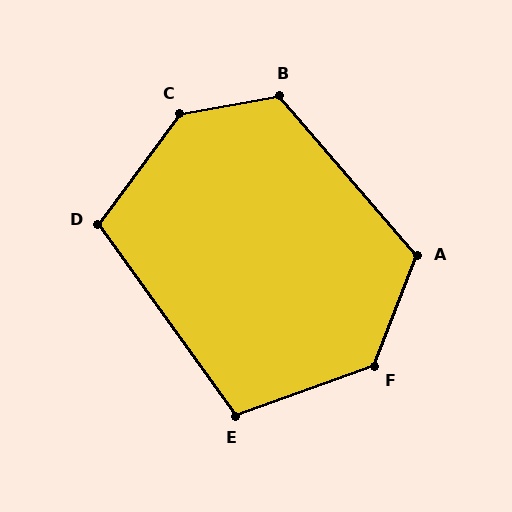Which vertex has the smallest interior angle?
E, at approximately 106 degrees.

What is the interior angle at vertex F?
Approximately 131 degrees (obtuse).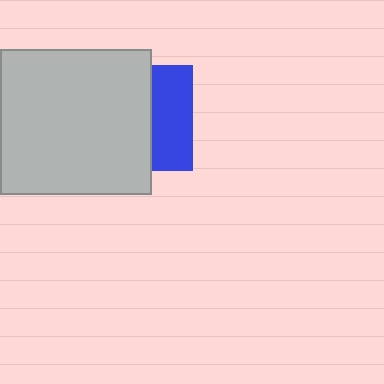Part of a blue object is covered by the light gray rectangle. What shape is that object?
It is a square.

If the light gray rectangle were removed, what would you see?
You would see the complete blue square.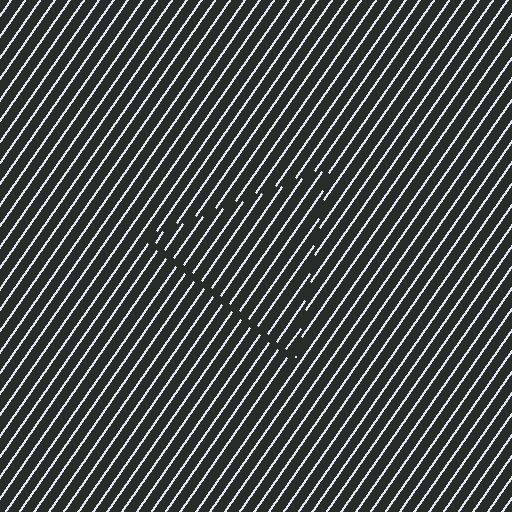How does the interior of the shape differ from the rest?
The interior of the shape contains the same grating, shifted by half a period — the contour is defined by the phase discontinuity where line-ends from the inner and outer gratings abut.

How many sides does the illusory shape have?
3 sides — the line-ends trace a triangle.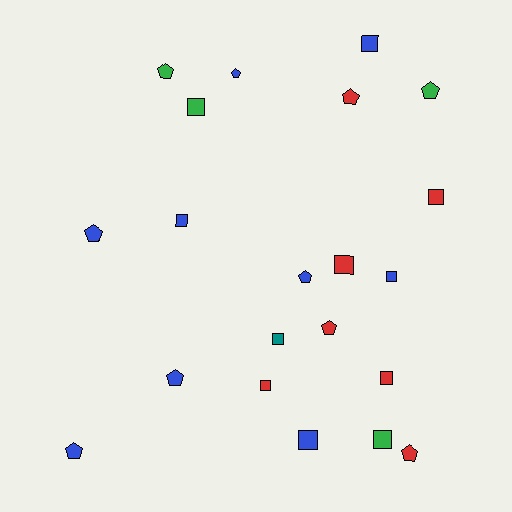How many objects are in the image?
There are 21 objects.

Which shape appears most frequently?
Square, with 11 objects.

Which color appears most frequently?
Blue, with 9 objects.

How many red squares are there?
There are 4 red squares.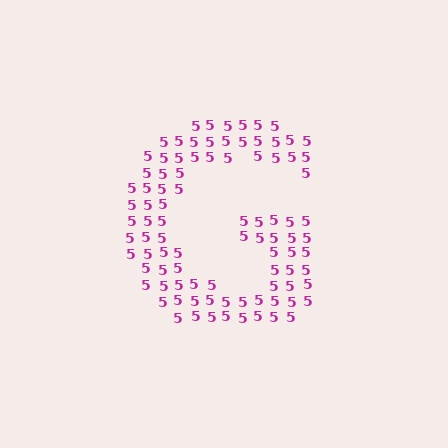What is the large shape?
The large shape is the letter G.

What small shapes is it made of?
It is made of small digit 5's.